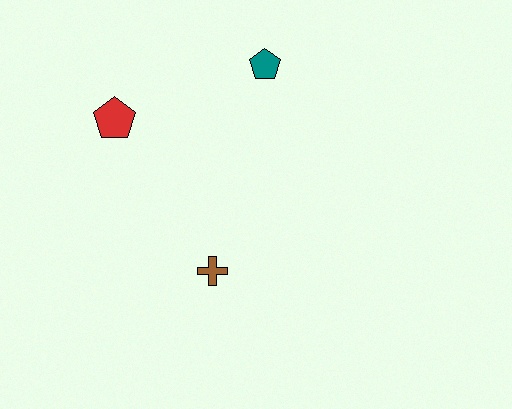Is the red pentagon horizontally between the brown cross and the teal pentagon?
No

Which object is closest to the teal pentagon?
The red pentagon is closest to the teal pentagon.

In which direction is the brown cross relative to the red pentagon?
The brown cross is below the red pentagon.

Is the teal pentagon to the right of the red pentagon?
Yes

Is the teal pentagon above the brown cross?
Yes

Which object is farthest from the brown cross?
The teal pentagon is farthest from the brown cross.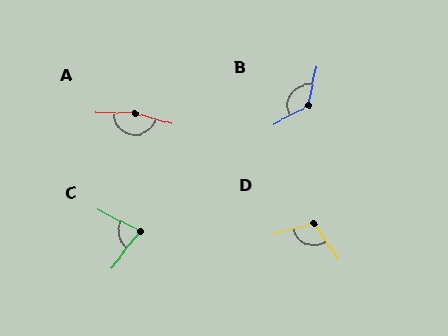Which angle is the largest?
A, at approximately 165 degrees.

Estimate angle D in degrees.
Approximately 108 degrees.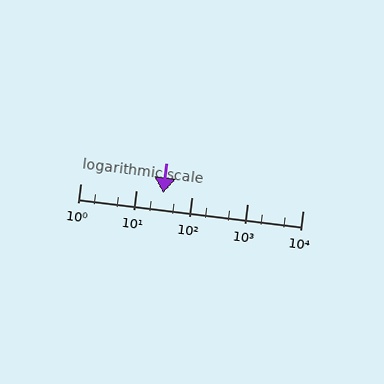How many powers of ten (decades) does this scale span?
The scale spans 4 decades, from 1 to 10000.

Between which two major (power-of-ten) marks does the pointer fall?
The pointer is between 10 and 100.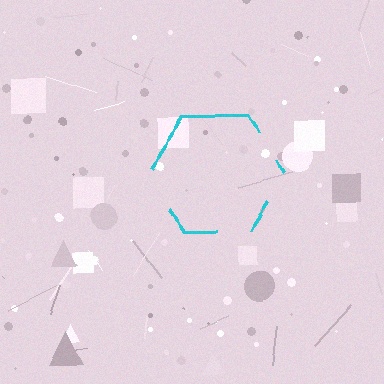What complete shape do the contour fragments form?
The contour fragments form a hexagon.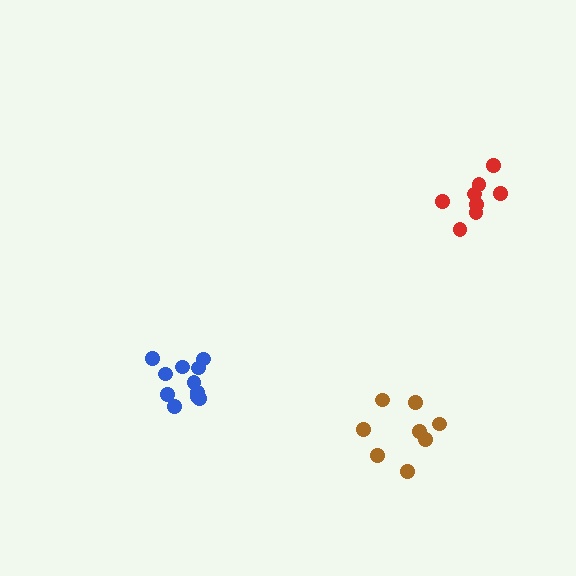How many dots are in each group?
Group 1: 11 dots, Group 2: 8 dots, Group 3: 8 dots (27 total).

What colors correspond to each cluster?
The clusters are colored: blue, brown, red.